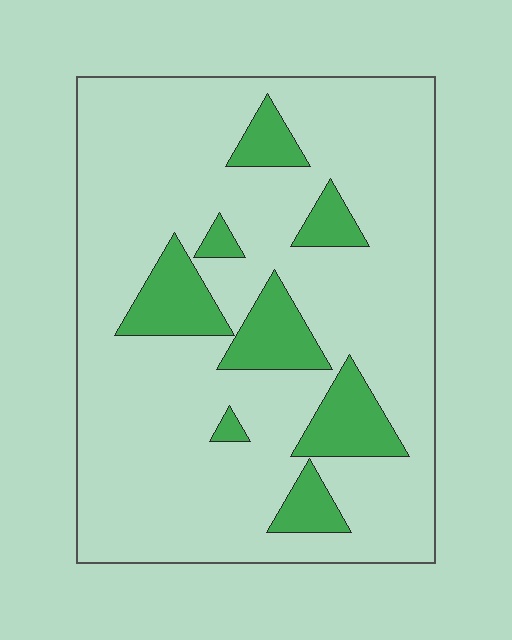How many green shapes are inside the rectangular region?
8.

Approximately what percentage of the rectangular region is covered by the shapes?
Approximately 15%.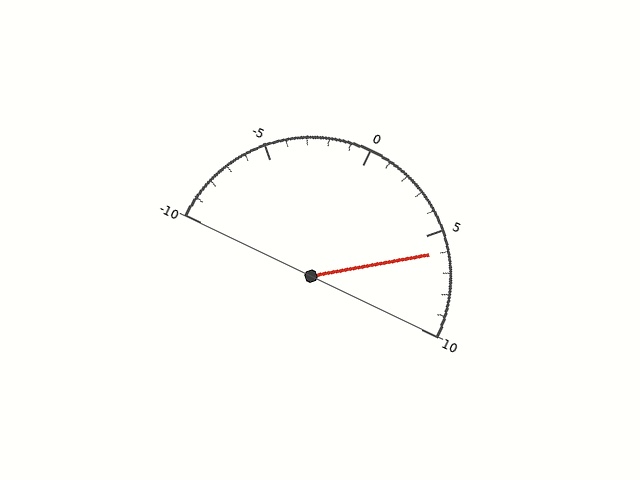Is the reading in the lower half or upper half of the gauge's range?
The reading is in the upper half of the range (-10 to 10).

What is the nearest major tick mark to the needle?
The nearest major tick mark is 5.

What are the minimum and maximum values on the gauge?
The gauge ranges from -10 to 10.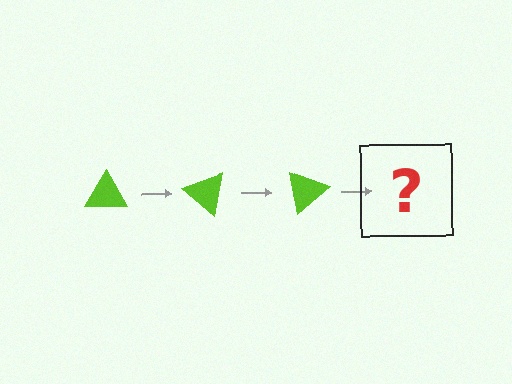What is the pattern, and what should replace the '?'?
The pattern is that the triangle rotates 40 degrees each step. The '?' should be a lime triangle rotated 120 degrees.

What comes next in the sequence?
The next element should be a lime triangle rotated 120 degrees.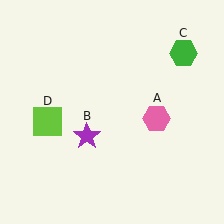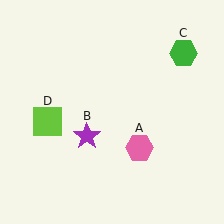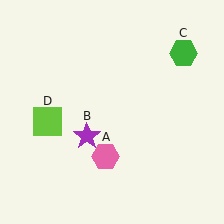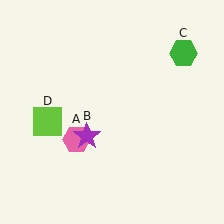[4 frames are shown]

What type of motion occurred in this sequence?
The pink hexagon (object A) rotated clockwise around the center of the scene.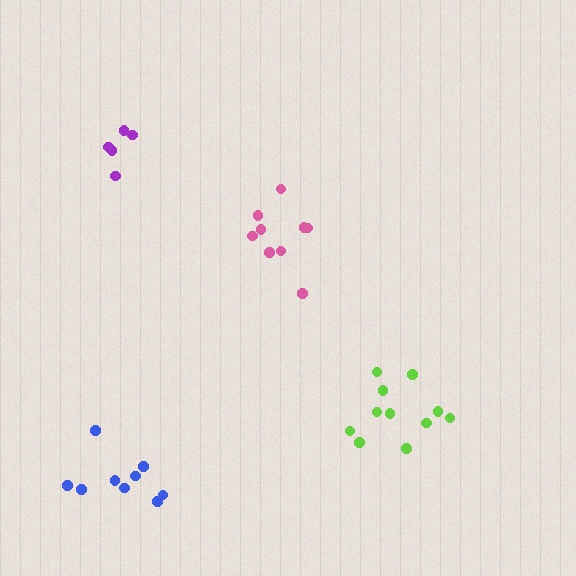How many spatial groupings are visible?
There are 4 spatial groupings.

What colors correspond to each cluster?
The clusters are colored: pink, purple, blue, lime.